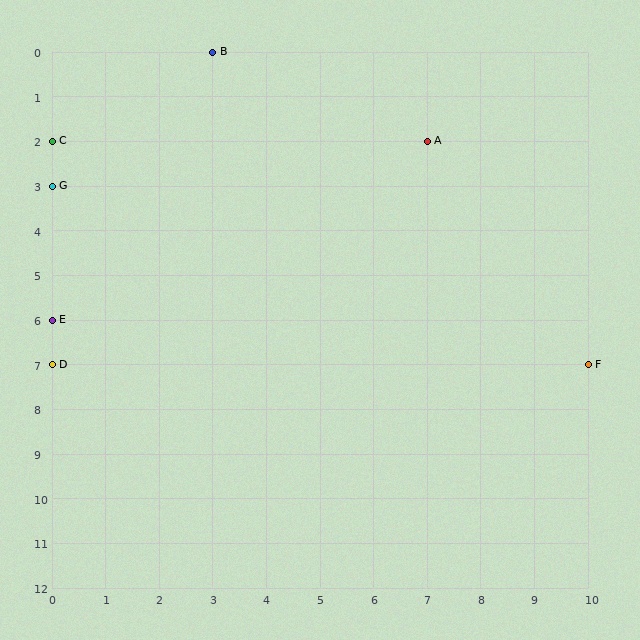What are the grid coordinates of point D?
Point D is at grid coordinates (0, 7).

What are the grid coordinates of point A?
Point A is at grid coordinates (7, 2).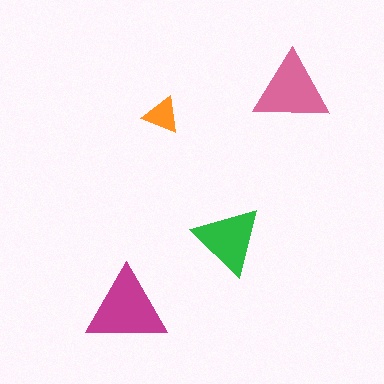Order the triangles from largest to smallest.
the magenta one, the pink one, the green one, the orange one.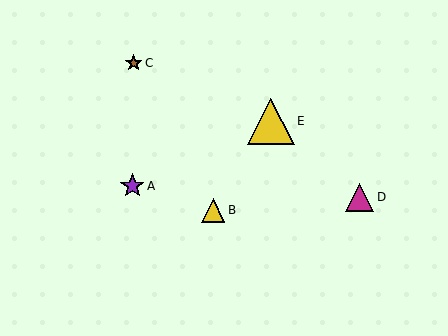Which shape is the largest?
The yellow triangle (labeled E) is the largest.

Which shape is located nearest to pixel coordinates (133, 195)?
The purple star (labeled A) at (132, 186) is nearest to that location.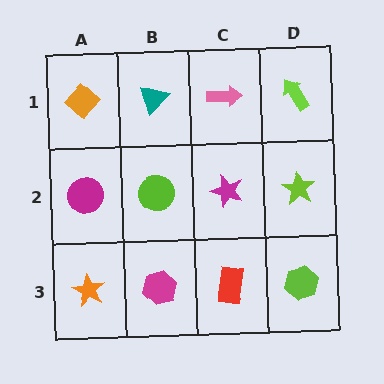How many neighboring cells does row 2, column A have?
3.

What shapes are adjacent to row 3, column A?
A magenta circle (row 2, column A), a magenta hexagon (row 3, column B).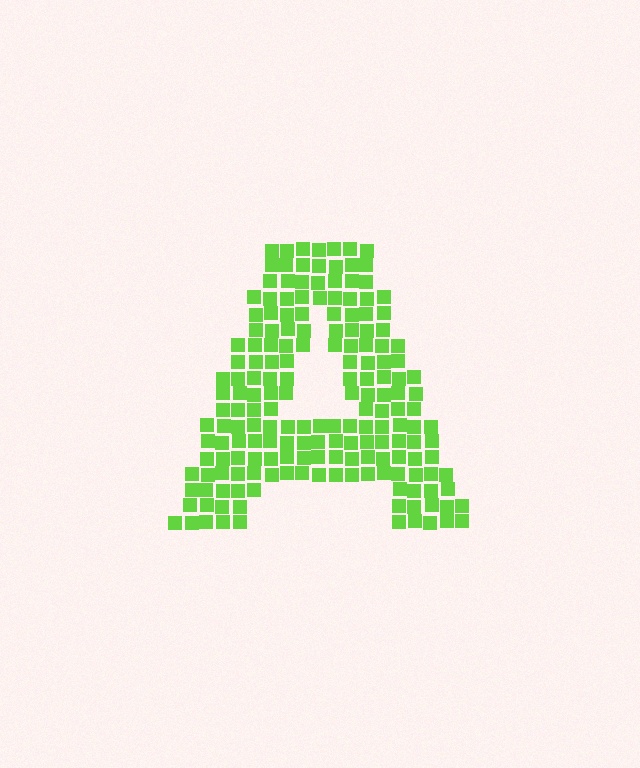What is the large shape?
The large shape is the letter A.